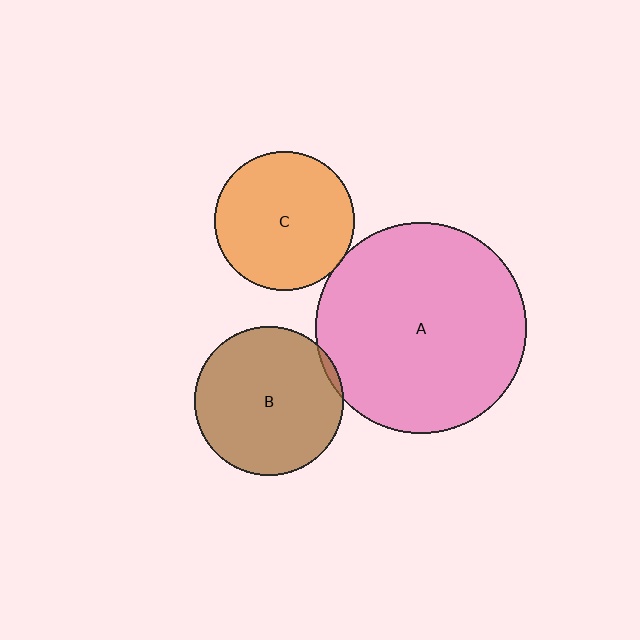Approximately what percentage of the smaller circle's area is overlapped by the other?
Approximately 5%.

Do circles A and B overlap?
Yes.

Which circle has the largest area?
Circle A (pink).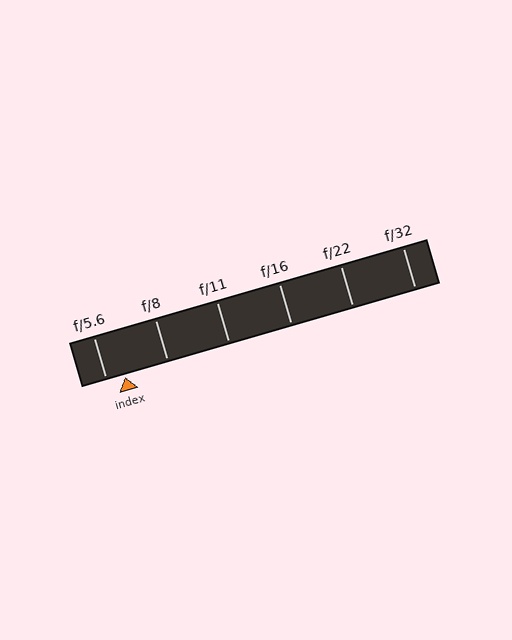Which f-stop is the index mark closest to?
The index mark is closest to f/5.6.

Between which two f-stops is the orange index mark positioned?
The index mark is between f/5.6 and f/8.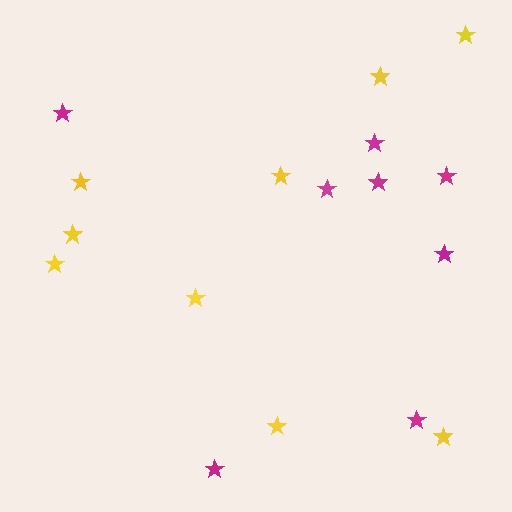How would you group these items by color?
There are 2 groups: one group of yellow stars (9) and one group of magenta stars (8).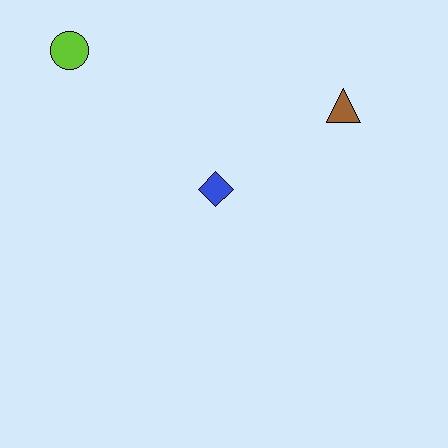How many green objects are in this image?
There are no green objects.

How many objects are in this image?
There are 3 objects.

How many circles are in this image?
There is 1 circle.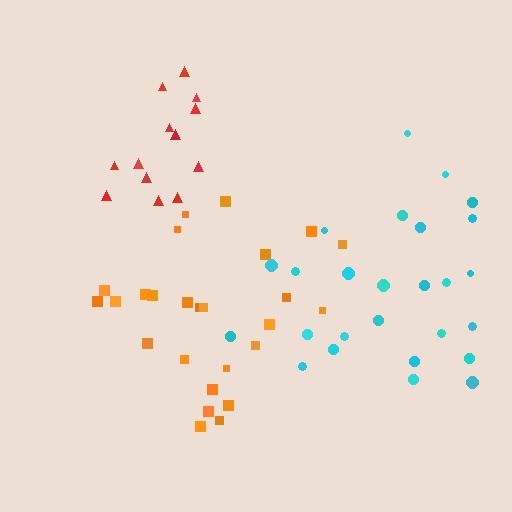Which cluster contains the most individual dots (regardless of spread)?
Orange (27).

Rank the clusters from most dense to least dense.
red, orange, cyan.